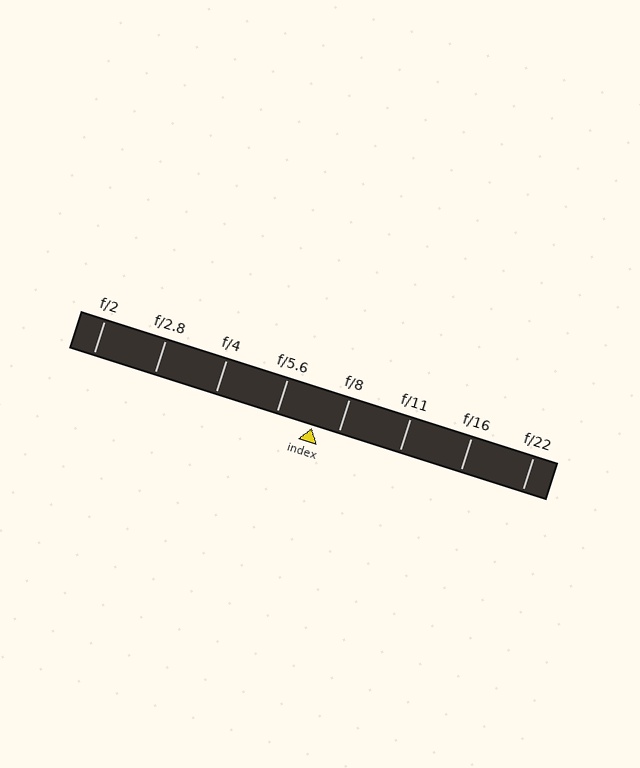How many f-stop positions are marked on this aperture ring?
There are 8 f-stop positions marked.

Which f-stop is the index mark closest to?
The index mark is closest to f/8.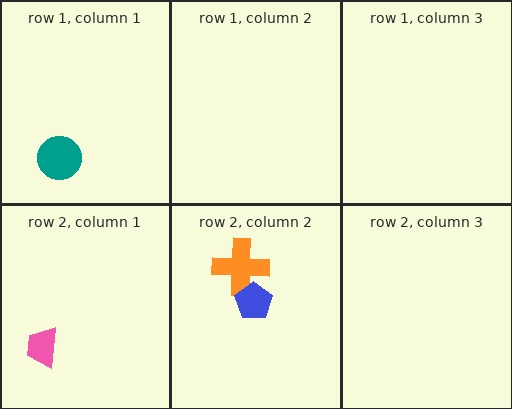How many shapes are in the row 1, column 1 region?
1.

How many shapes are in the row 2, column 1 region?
1.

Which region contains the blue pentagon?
The row 2, column 2 region.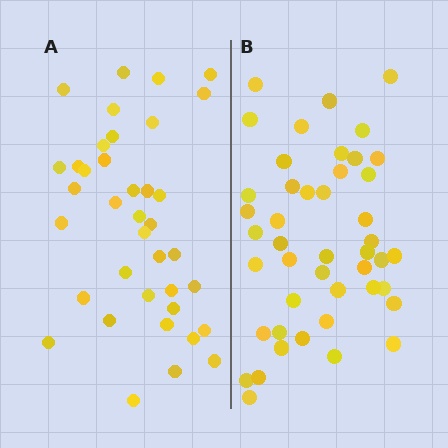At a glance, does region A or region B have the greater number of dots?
Region B (the right region) has more dots.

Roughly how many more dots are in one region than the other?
Region B has roughly 8 or so more dots than region A.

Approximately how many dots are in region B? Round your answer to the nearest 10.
About 40 dots. (The exact count is 45, which rounds to 40.)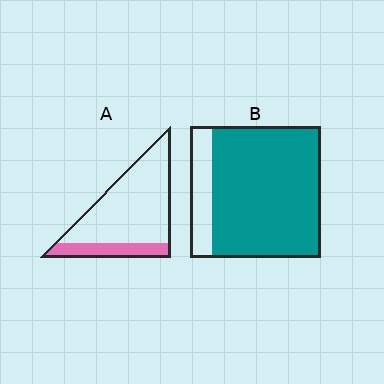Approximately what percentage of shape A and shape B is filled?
A is approximately 20% and B is approximately 85%.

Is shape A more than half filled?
No.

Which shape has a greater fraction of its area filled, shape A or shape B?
Shape B.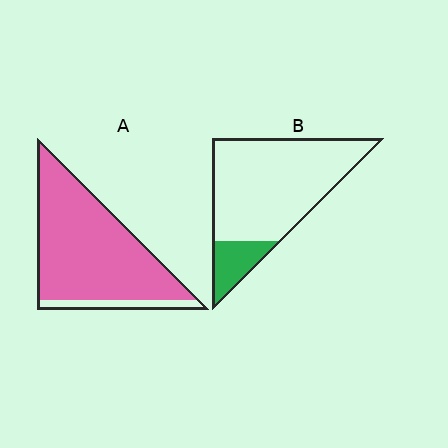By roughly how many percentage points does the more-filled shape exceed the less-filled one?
By roughly 75 percentage points (A over B).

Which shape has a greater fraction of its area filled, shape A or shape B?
Shape A.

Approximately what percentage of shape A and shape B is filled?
A is approximately 90% and B is approximately 15%.